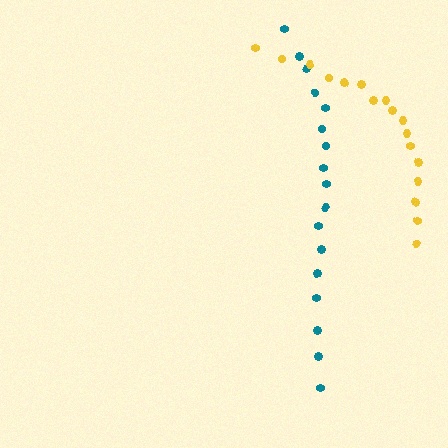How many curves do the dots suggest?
There are 2 distinct paths.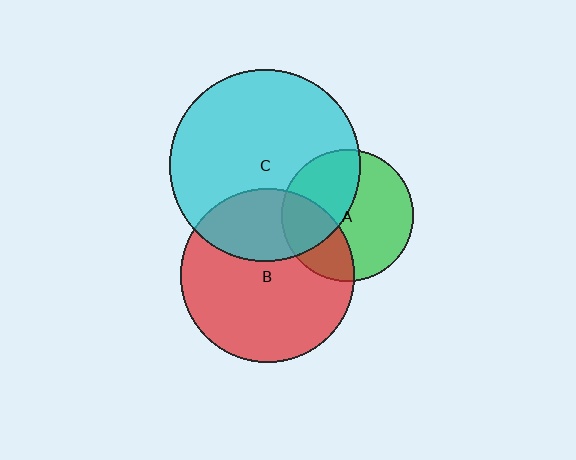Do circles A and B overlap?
Yes.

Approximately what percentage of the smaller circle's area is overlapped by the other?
Approximately 30%.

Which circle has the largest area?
Circle C (cyan).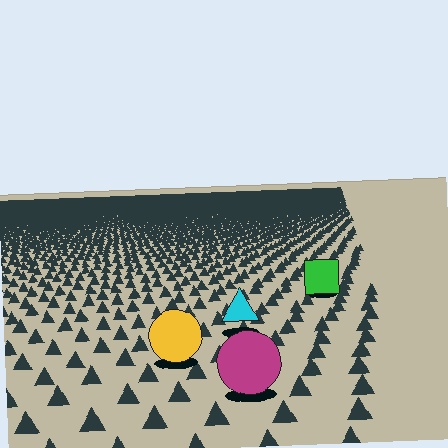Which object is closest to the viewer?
The magenta circle is closest. The texture marks near it are larger and more spread out.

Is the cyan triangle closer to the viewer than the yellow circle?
No. The yellow circle is closer — you can tell from the texture gradient: the ground texture is coarser near it.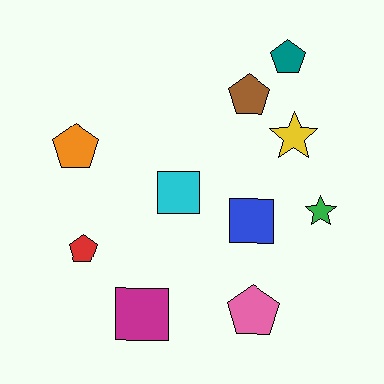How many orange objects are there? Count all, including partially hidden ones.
There is 1 orange object.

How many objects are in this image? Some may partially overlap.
There are 10 objects.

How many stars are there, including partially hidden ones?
There are 2 stars.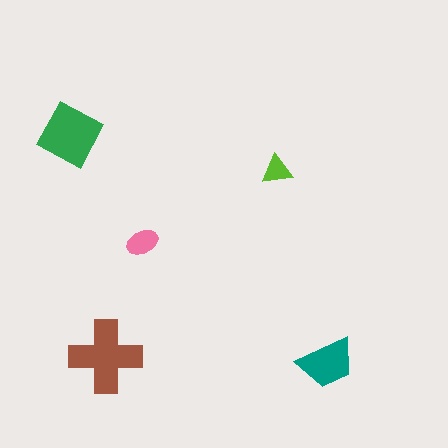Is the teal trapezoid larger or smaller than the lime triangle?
Larger.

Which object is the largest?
The brown cross.